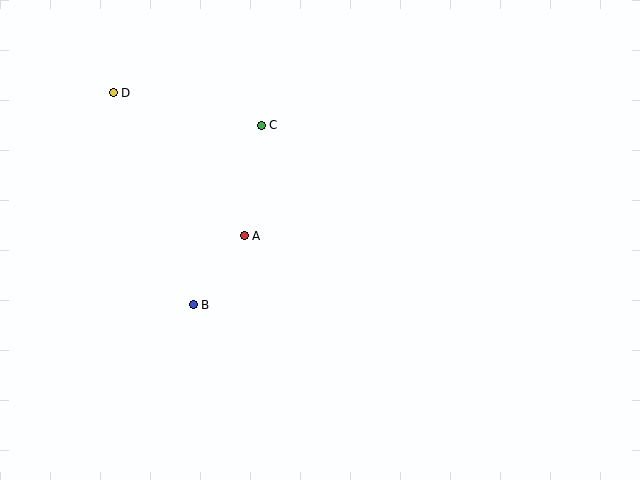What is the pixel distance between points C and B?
The distance between C and B is 192 pixels.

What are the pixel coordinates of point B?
Point B is at (193, 305).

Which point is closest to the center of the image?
Point A at (244, 236) is closest to the center.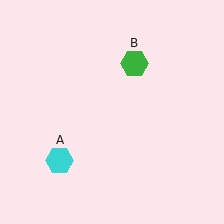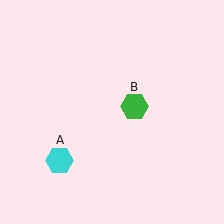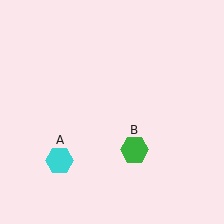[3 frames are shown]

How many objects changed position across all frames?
1 object changed position: green hexagon (object B).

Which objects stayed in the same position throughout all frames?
Cyan hexagon (object A) remained stationary.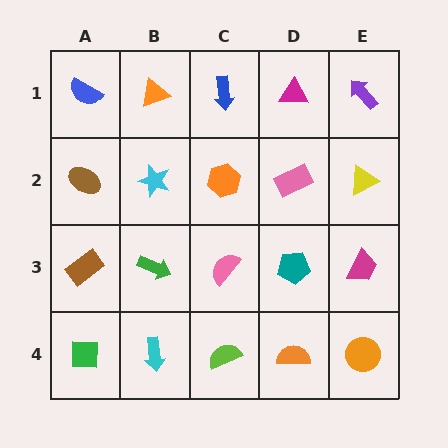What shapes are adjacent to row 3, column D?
A pink rectangle (row 2, column D), an orange semicircle (row 4, column D), a pink semicircle (row 3, column C), a magenta trapezoid (row 3, column E).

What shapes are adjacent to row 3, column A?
A brown ellipse (row 2, column A), a green square (row 4, column A), a green arrow (row 3, column B).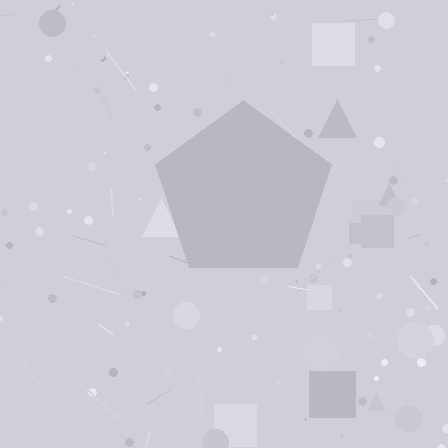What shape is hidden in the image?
A pentagon is hidden in the image.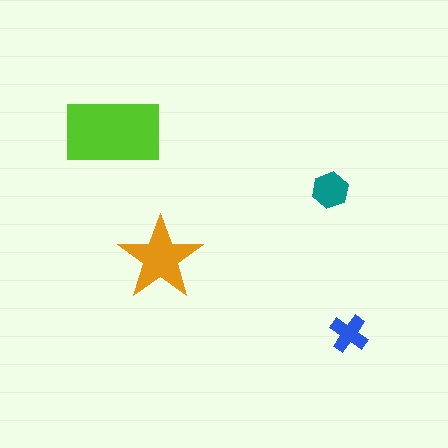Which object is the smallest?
The blue cross.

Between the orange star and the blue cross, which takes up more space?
The orange star.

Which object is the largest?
The lime rectangle.